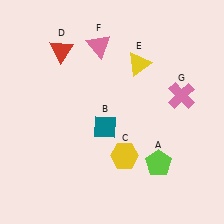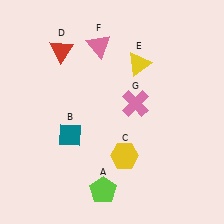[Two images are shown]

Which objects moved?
The objects that moved are: the lime pentagon (A), the teal diamond (B), the pink cross (G).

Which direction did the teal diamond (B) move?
The teal diamond (B) moved left.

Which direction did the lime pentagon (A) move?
The lime pentagon (A) moved left.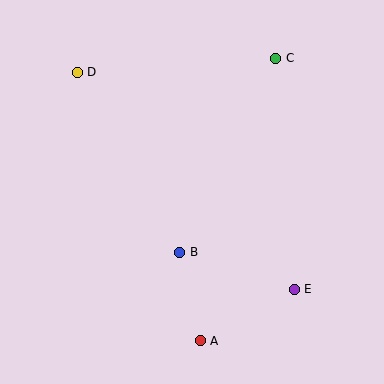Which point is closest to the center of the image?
Point B at (180, 252) is closest to the center.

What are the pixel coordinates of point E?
Point E is at (294, 289).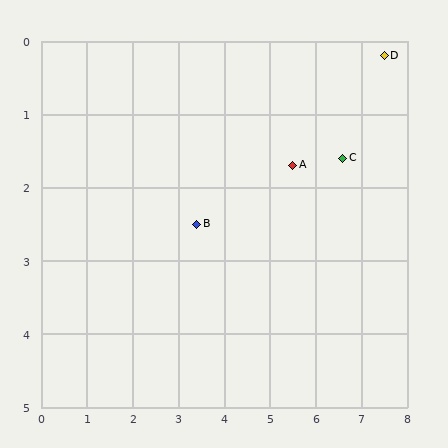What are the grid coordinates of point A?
Point A is at approximately (5.5, 1.7).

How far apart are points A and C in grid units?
Points A and C are about 1.1 grid units apart.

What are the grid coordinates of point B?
Point B is at approximately (3.4, 2.5).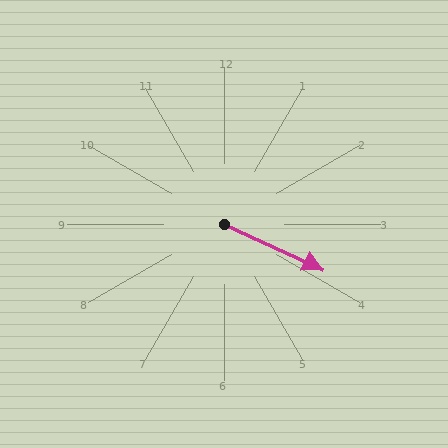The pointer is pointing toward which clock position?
Roughly 4 o'clock.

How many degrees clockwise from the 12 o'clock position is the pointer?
Approximately 114 degrees.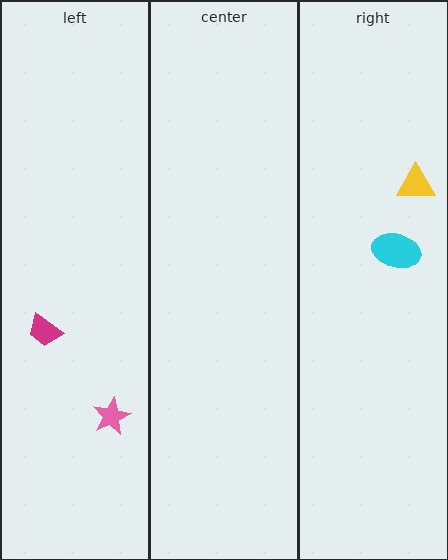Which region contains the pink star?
The left region.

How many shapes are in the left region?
2.